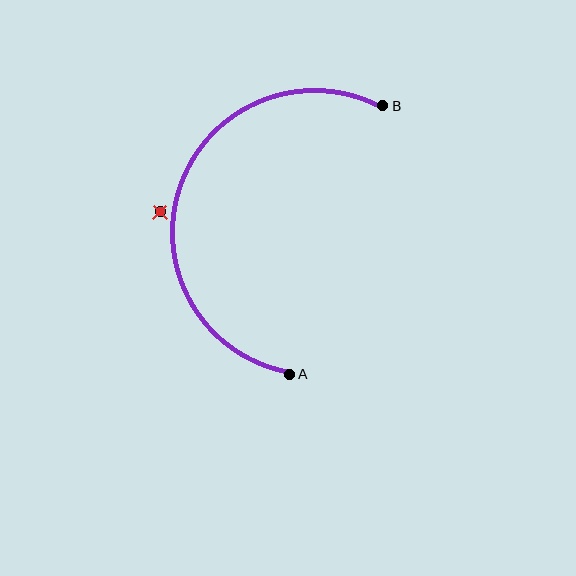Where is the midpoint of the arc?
The arc midpoint is the point on the curve farthest from the straight line joining A and B. It sits to the left of that line.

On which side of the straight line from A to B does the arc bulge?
The arc bulges to the left of the straight line connecting A and B.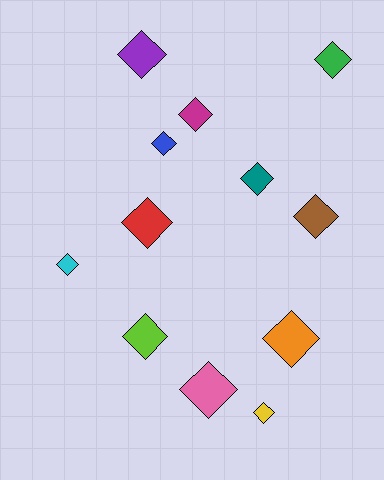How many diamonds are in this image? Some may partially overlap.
There are 12 diamonds.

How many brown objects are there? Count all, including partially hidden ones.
There is 1 brown object.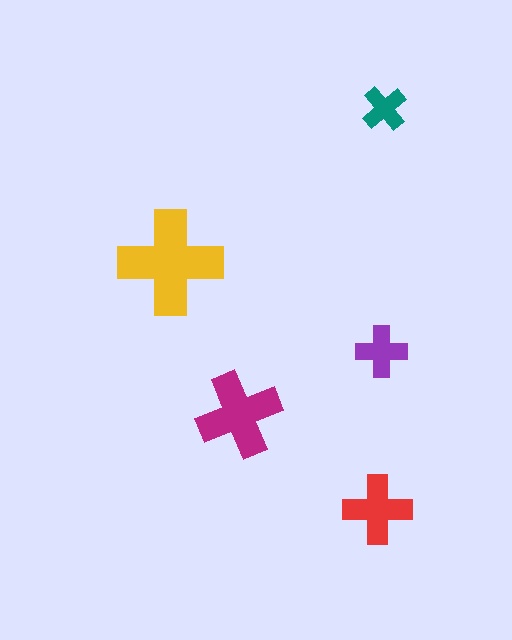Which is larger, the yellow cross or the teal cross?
The yellow one.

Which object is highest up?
The teal cross is topmost.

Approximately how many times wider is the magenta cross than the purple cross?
About 1.5 times wider.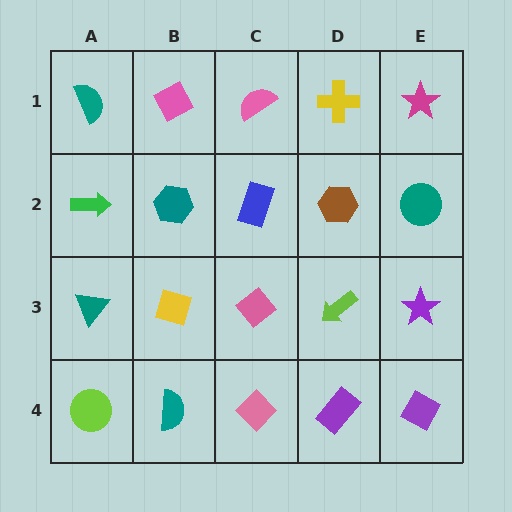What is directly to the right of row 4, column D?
A purple diamond.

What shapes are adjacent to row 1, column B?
A teal hexagon (row 2, column B), a teal semicircle (row 1, column A), a pink semicircle (row 1, column C).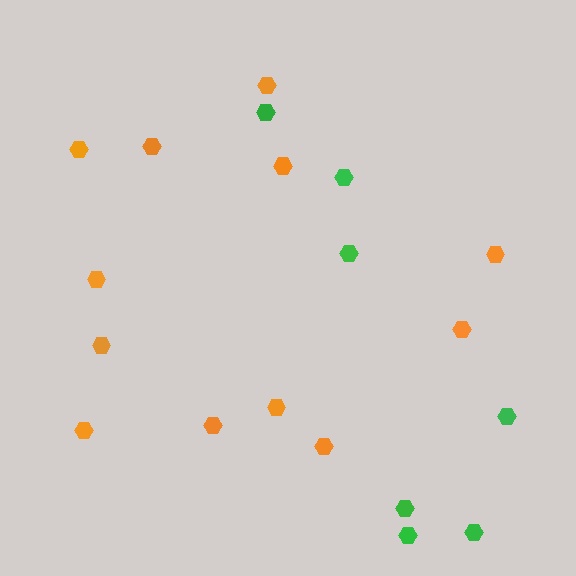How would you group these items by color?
There are 2 groups: one group of green hexagons (7) and one group of orange hexagons (12).